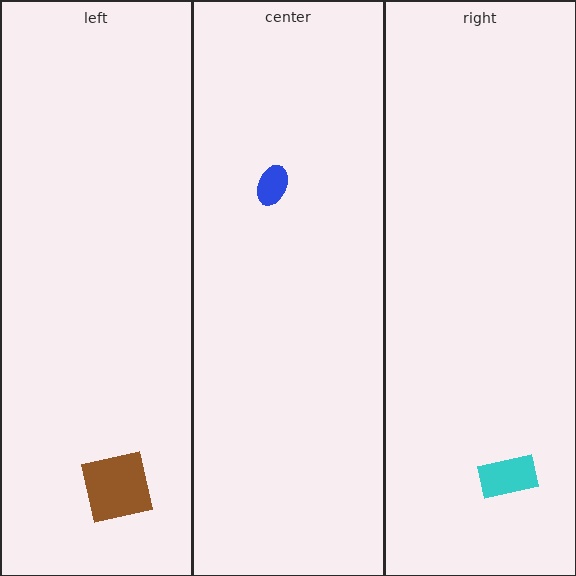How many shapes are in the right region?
1.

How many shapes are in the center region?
1.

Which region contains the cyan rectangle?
The right region.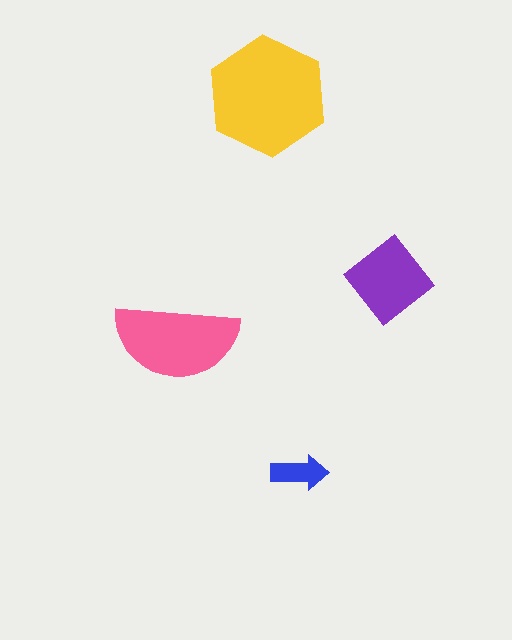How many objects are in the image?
There are 4 objects in the image.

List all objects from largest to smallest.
The yellow hexagon, the pink semicircle, the purple diamond, the blue arrow.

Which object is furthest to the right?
The purple diamond is rightmost.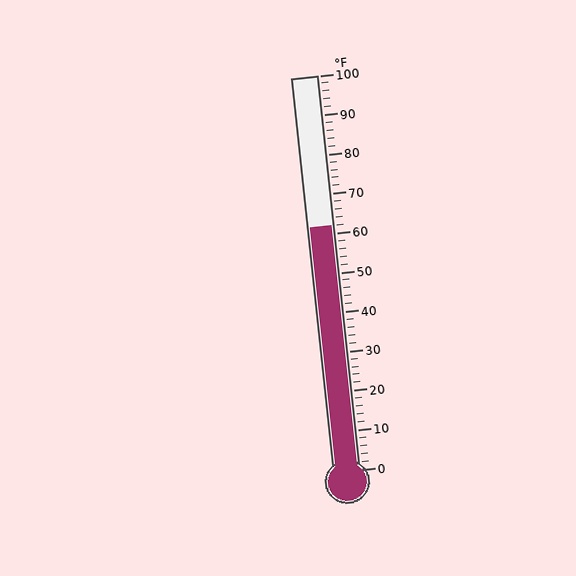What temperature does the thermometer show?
The thermometer shows approximately 62°F.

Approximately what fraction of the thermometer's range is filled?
The thermometer is filled to approximately 60% of its range.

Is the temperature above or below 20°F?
The temperature is above 20°F.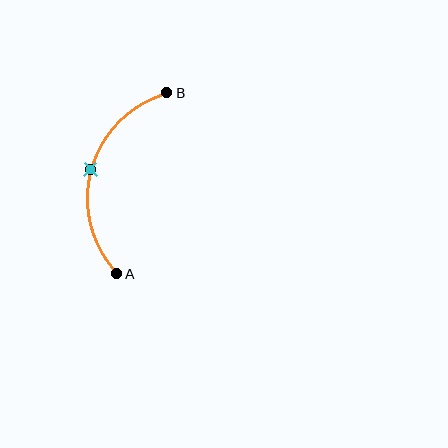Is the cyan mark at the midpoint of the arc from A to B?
Yes. The cyan mark lies on the arc at equal arc-length from both A and B — it is the arc midpoint.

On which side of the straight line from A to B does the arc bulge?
The arc bulges to the left of the straight line connecting A and B.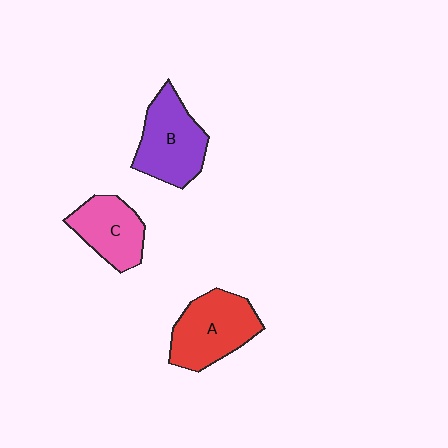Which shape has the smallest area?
Shape C (pink).